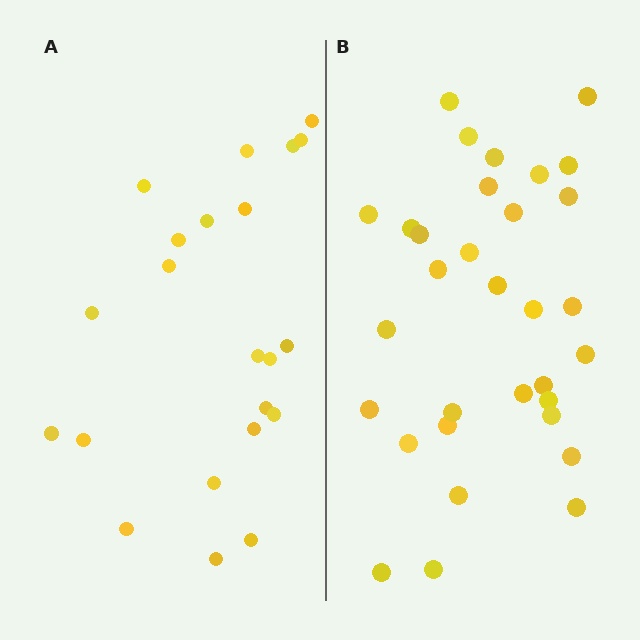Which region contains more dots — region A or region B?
Region B (the right region) has more dots.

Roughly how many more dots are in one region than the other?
Region B has roughly 10 or so more dots than region A.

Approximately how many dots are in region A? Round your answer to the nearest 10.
About 20 dots. (The exact count is 22, which rounds to 20.)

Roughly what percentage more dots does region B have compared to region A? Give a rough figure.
About 45% more.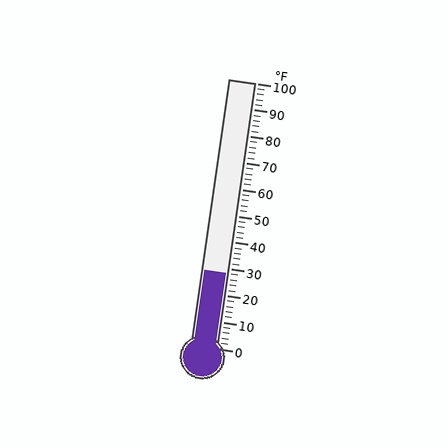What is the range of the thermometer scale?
The thermometer scale ranges from 0°F to 100°F.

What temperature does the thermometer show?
The thermometer shows approximately 28°F.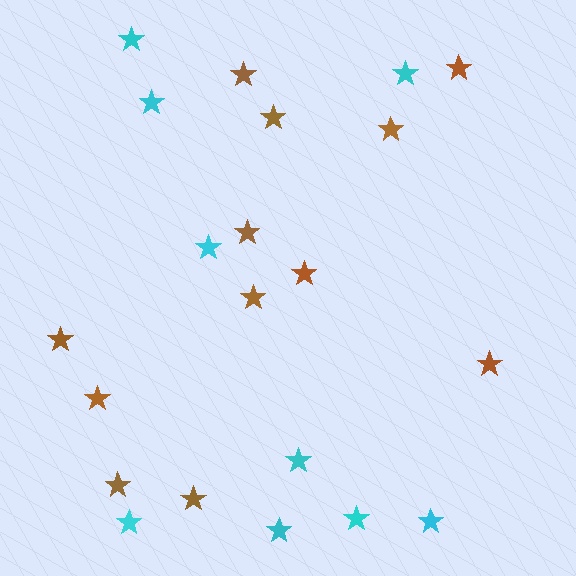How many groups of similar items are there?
There are 2 groups: one group of brown stars (12) and one group of cyan stars (9).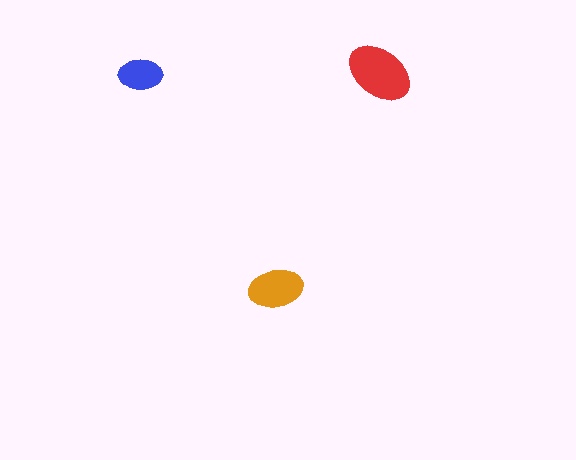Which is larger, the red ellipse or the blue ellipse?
The red one.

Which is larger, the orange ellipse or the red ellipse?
The red one.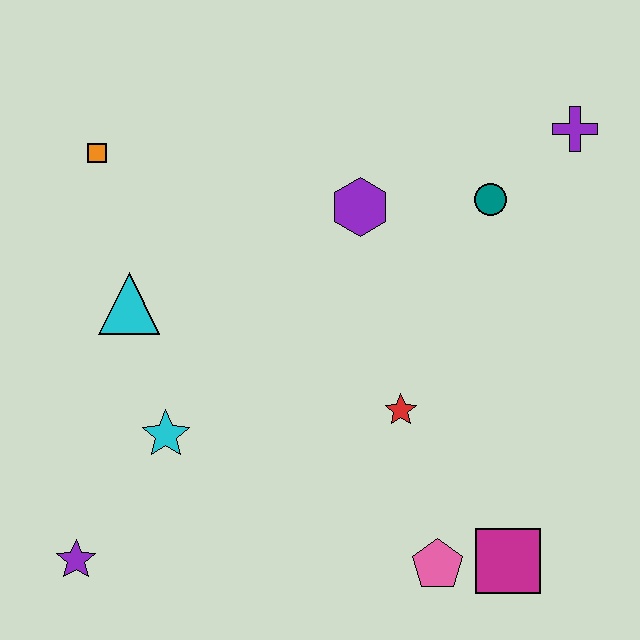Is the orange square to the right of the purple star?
Yes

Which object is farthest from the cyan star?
The purple cross is farthest from the cyan star.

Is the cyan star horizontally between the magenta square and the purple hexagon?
No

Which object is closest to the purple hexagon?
The teal circle is closest to the purple hexagon.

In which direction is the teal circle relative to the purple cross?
The teal circle is to the left of the purple cross.